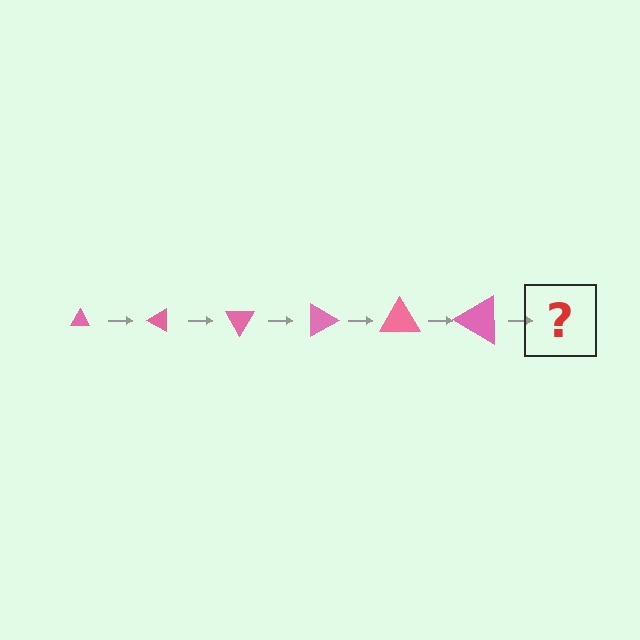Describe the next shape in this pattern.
It should be a triangle, larger than the previous one and rotated 180 degrees from the start.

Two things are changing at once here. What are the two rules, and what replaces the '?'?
The two rules are that the triangle grows larger each step and it rotates 30 degrees each step. The '?' should be a triangle, larger than the previous one and rotated 180 degrees from the start.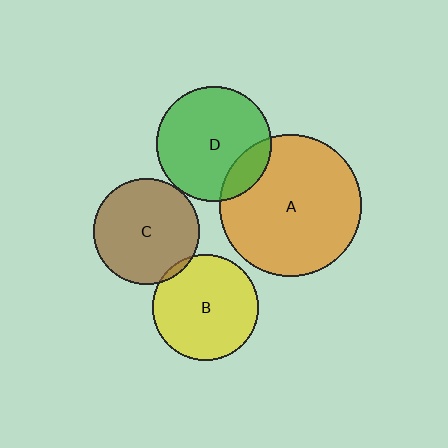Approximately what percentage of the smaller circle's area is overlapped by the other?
Approximately 5%.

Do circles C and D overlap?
Yes.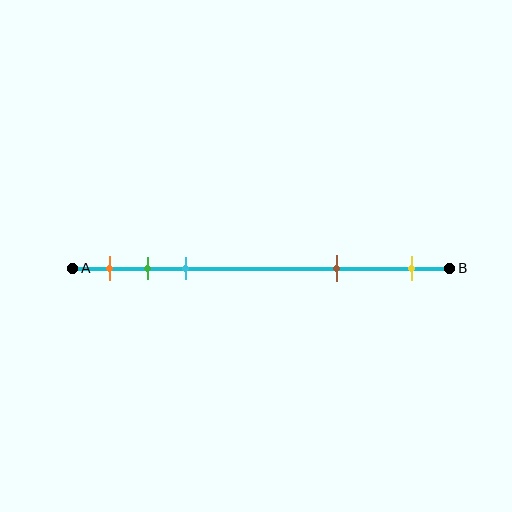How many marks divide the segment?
There are 5 marks dividing the segment.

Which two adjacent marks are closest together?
The green and cyan marks are the closest adjacent pair.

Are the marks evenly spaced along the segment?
No, the marks are not evenly spaced.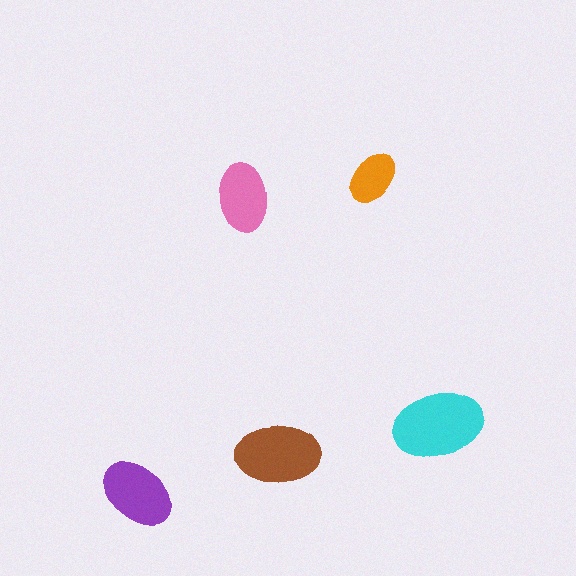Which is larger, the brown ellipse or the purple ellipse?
The brown one.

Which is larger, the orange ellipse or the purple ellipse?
The purple one.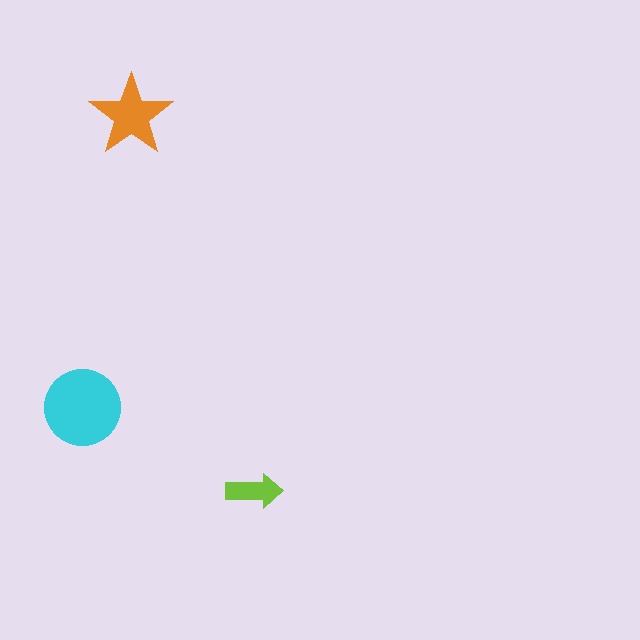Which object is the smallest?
The lime arrow.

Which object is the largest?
The cyan circle.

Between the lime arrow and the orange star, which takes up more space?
The orange star.